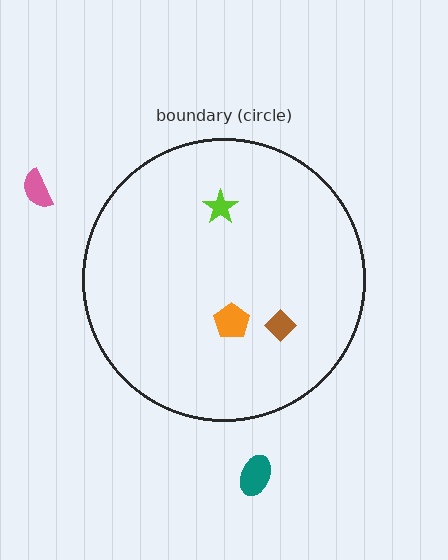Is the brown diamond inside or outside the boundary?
Inside.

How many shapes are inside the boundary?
3 inside, 2 outside.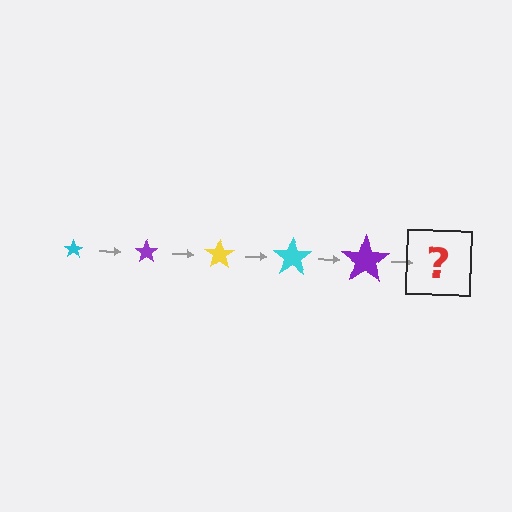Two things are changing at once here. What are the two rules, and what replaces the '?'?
The two rules are that the star grows larger each step and the color cycles through cyan, purple, and yellow. The '?' should be a yellow star, larger than the previous one.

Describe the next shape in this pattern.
It should be a yellow star, larger than the previous one.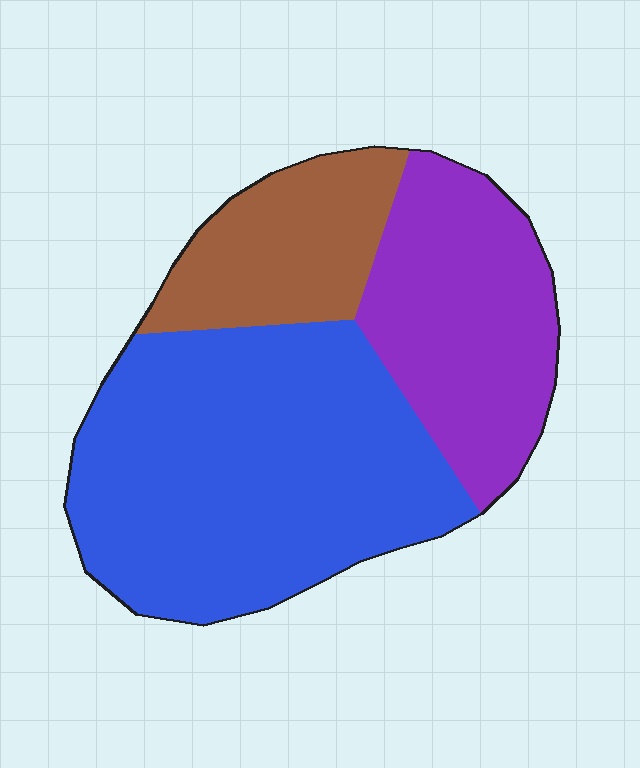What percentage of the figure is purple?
Purple covers 28% of the figure.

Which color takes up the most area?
Blue, at roughly 55%.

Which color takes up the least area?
Brown, at roughly 20%.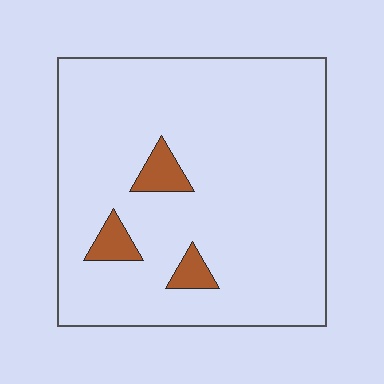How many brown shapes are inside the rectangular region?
3.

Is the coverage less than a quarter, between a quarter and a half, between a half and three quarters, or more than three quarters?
Less than a quarter.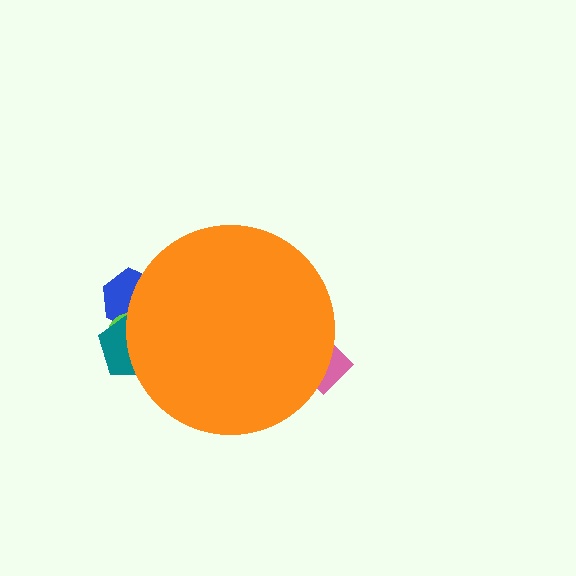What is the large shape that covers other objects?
An orange circle.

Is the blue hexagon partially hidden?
Yes, the blue hexagon is partially hidden behind the orange circle.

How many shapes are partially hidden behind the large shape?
4 shapes are partially hidden.